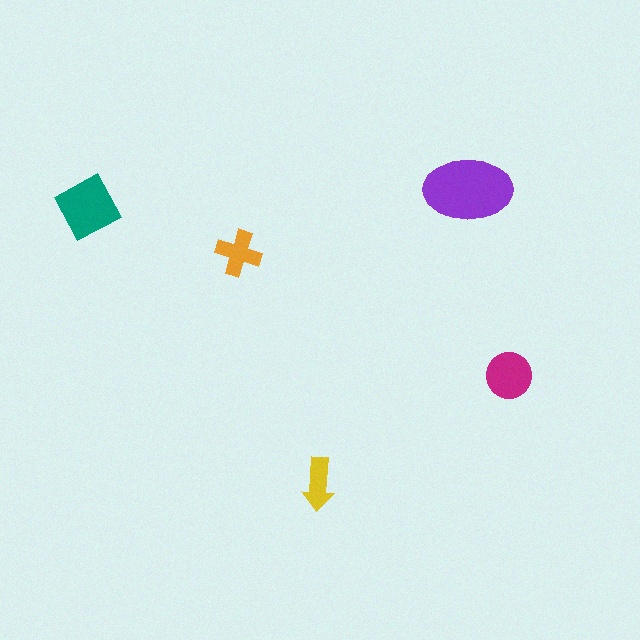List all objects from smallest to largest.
The yellow arrow, the orange cross, the magenta circle, the teal diamond, the purple ellipse.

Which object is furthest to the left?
The teal diamond is leftmost.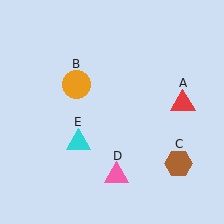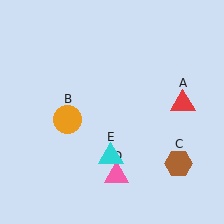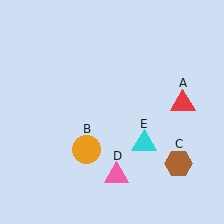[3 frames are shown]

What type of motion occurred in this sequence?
The orange circle (object B), cyan triangle (object E) rotated counterclockwise around the center of the scene.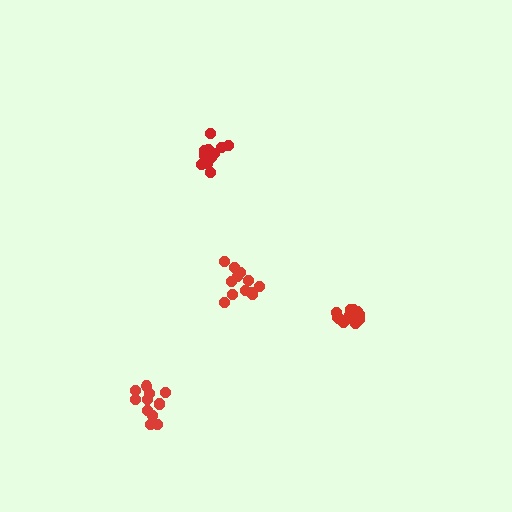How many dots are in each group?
Group 1: 12 dots, Group 2: 13 dots, Group 3: 12 dots, Group 4: 12 dots (49 total).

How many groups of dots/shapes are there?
There are 4 groups.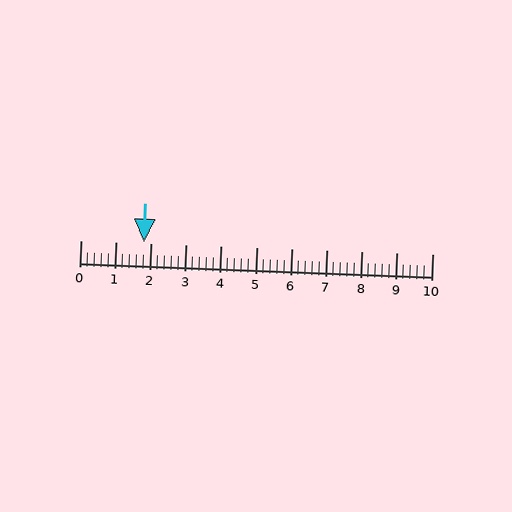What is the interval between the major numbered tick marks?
The major tick marks are spaced 1 units apart.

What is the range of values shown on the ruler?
The ruler shows values from 0 to 10.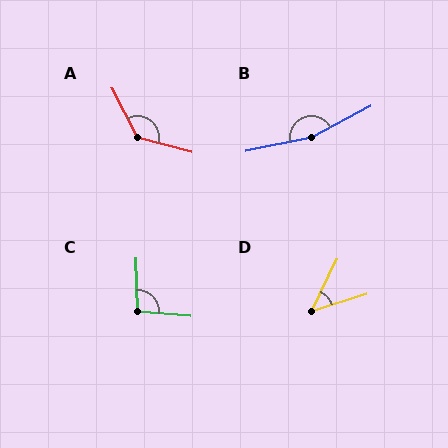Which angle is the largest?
B, at approximately 163 degrees.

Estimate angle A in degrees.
Approximately 132 degrees.